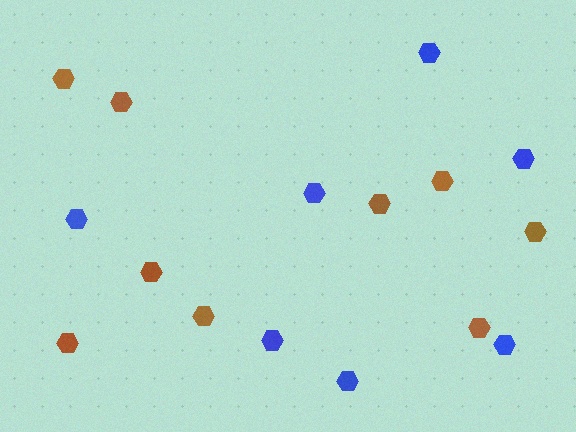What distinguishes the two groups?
There are 2 groups: one group of blue hexagons (7) and one group of brown hexagons (9).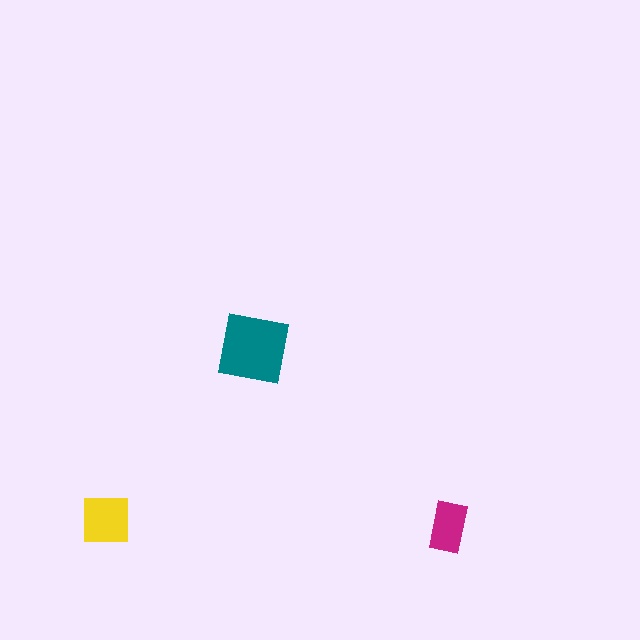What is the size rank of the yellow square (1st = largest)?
2nd.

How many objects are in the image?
There are 3 objects in the image.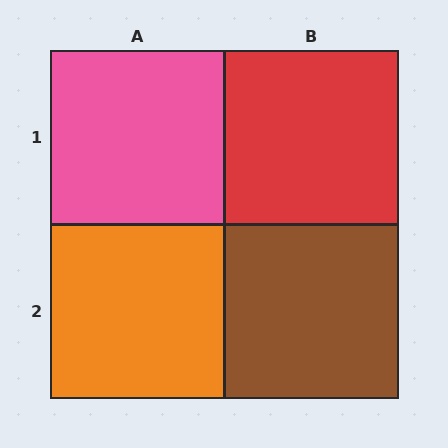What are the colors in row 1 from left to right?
Pink, red.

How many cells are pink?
1 cell is pink.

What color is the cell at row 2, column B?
Brown.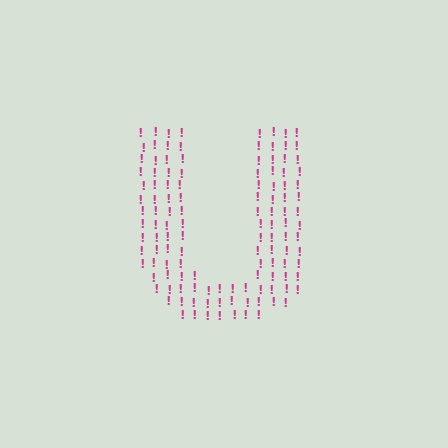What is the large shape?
The large shape is the letter U.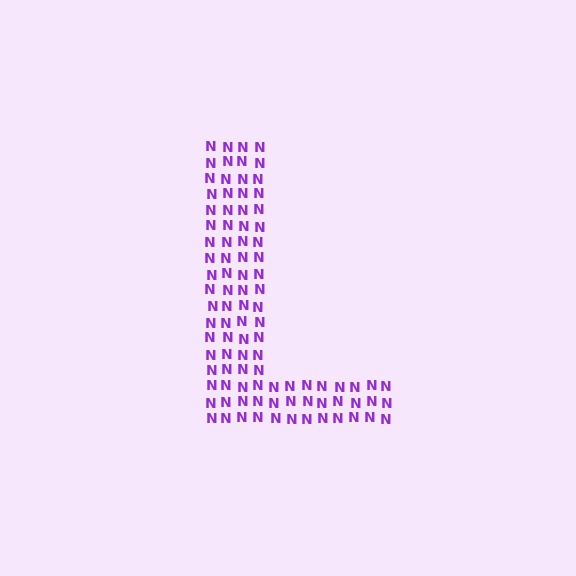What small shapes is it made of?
It is made of small letter N's.